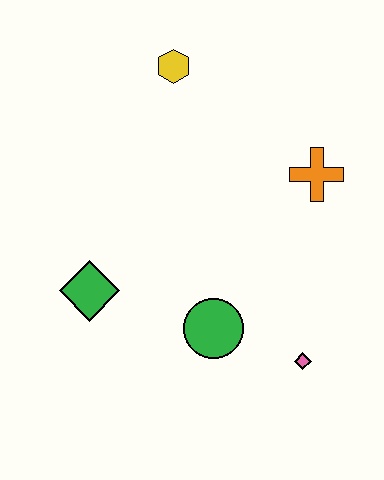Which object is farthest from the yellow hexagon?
The pink diamond is farthest from the yellow hexagon.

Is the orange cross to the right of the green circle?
Yes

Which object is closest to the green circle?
The pink diamond is closest to the green circle.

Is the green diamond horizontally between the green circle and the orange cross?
No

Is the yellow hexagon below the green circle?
No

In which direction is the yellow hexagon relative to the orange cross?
The yellow hexagon is to the left of the orange cross.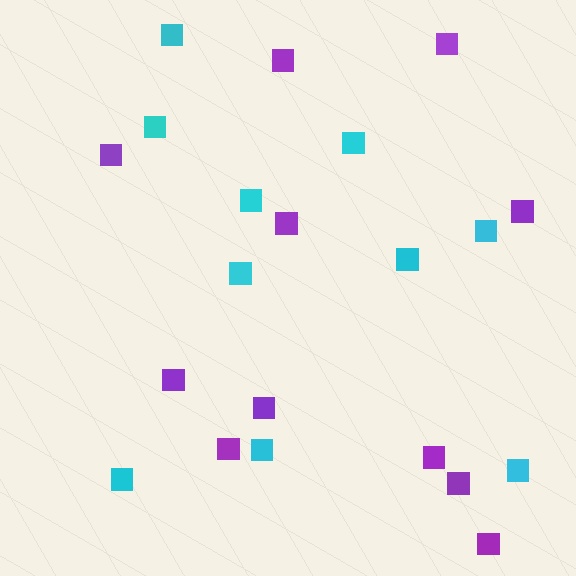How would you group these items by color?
There are 2 groups: one group of purple squares (11) and one group of cyan squares (10).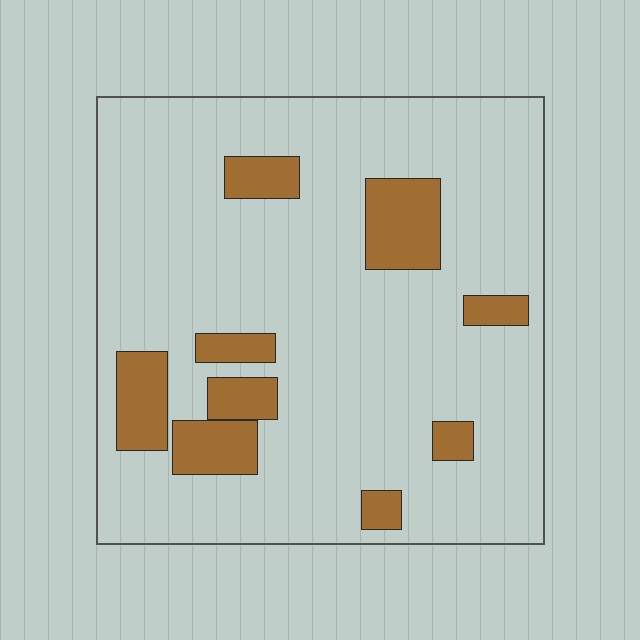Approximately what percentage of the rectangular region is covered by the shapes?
Approximately 15%.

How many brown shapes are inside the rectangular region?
9.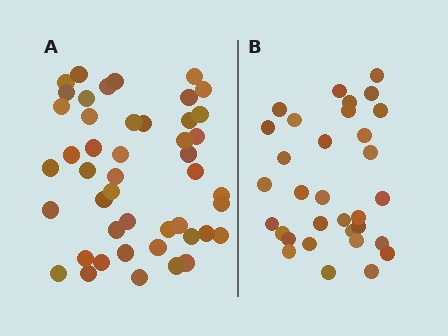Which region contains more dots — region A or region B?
Region A (the left region) has more dots.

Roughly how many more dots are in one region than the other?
Region A has approximately 15 more dots than region B.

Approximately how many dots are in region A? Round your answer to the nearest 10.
About 50 dots. (The exact count is 46, which rounds to 50.)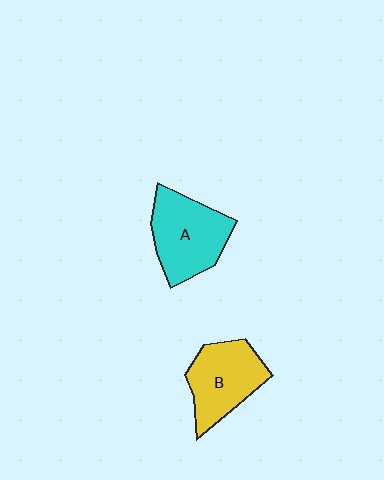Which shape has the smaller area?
Shape B (yellow).